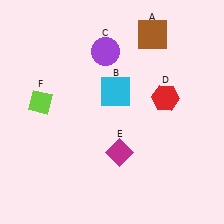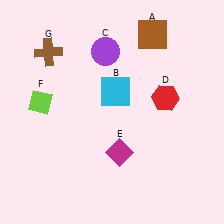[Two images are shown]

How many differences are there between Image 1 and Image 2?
There is 1 difference between the two images.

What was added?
A brown cross (G) was added in Image 2.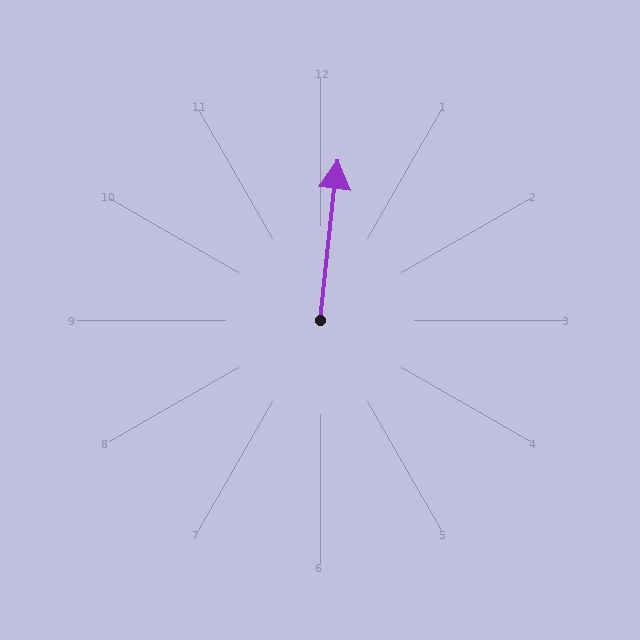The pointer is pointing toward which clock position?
Roughly 12 o'clock.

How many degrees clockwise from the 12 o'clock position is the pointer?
Approximately 6 degrees.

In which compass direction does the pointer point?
North.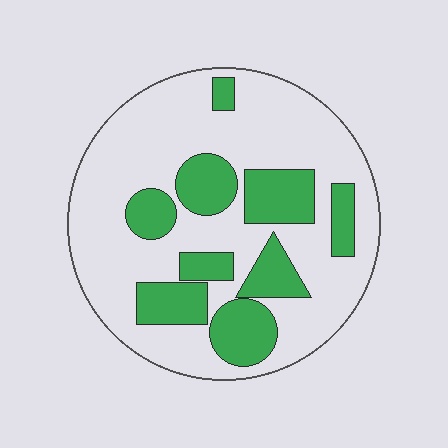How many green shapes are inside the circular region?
9.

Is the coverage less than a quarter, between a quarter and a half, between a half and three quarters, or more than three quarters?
Between a quarter and a half.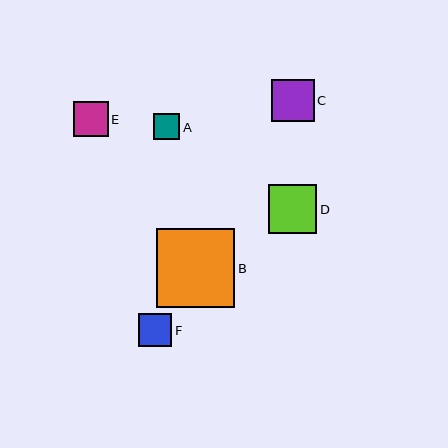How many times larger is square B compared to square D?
Square B is approximately 1.6 times the size of square D.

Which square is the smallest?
Square A is the smallest with a size of approximately 26 pixels.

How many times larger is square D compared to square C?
Square D is approximately 1.1 times the size of square C.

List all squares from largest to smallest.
From largest to smallest: B, D, C, E, F, A.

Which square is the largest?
Square B is the largest with a size of approximately 79 pixels.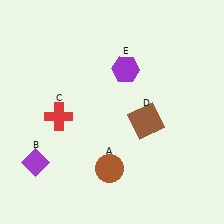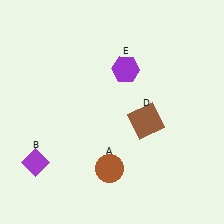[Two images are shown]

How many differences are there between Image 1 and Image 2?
There is 1 difference between the two images.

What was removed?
The red cross (C) was removed in Image 2.